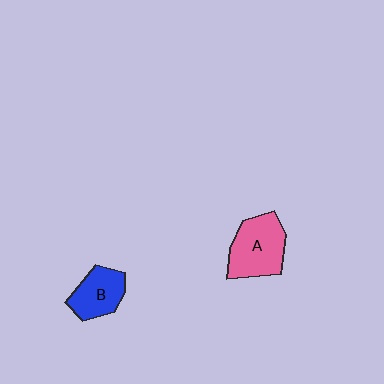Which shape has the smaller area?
Shape B (blue).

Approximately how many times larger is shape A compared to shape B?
Approximately 1.4 times.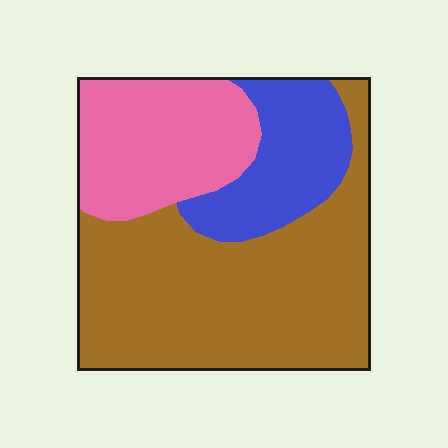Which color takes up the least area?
Blue, at roughly 20%.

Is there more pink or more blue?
Pink.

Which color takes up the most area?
Brown, at roughly 55%.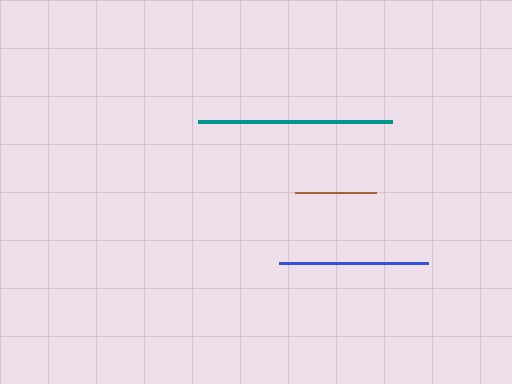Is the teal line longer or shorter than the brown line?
The teal line is longer than the brown line.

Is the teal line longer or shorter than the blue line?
The teal line is longer than the blue line.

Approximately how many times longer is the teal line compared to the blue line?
The teal line is approximately 1.3 times the length of the blue line.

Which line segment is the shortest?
The brown line is the shortest at approximately 81 pixels.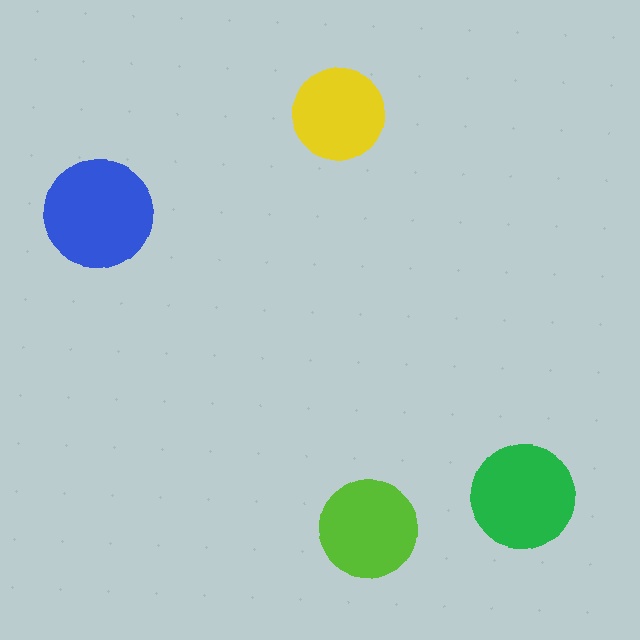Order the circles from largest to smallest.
the blue one, the green one, the lime one, the yellow one.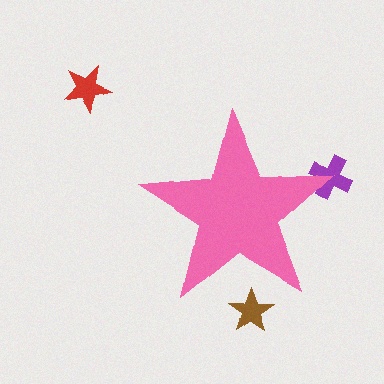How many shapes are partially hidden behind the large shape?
2 shapes are partially hidden.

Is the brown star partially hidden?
Yes, the brown star is partially hidden behind the pink star.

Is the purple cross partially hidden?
Yes, the purple cross is partially hidden behind the pink star.